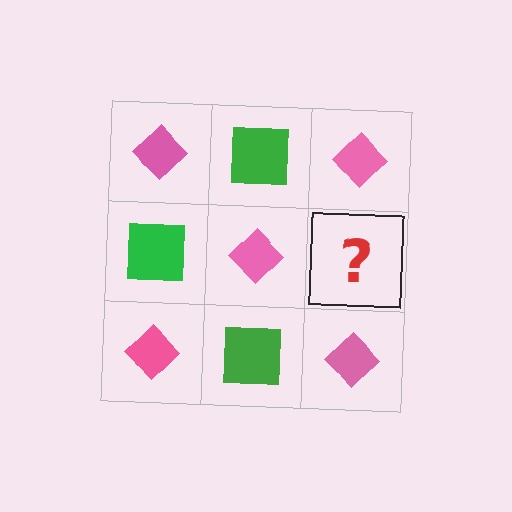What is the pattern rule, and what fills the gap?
The rule is that it alternates pink diamond and green square in a checkerboard pattern. The gap should be filled with a green square.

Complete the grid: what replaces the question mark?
The question mark should be replaced with a green square.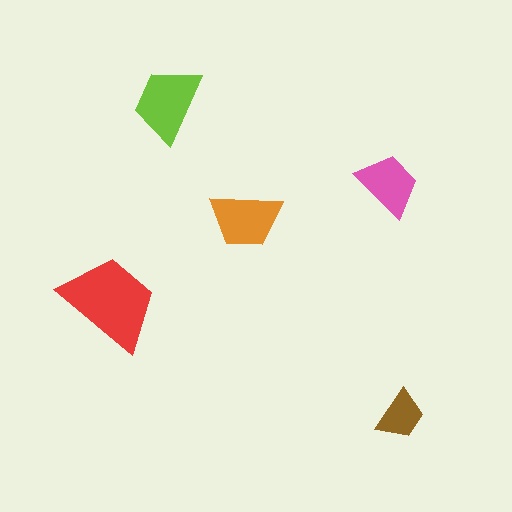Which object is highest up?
The lime trapezoid is topmost.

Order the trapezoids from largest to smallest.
the red one, the lime one, the orange one, the pink one, the brown one.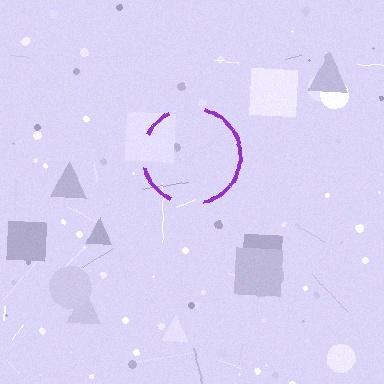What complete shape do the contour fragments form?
The contour fragments form a circle.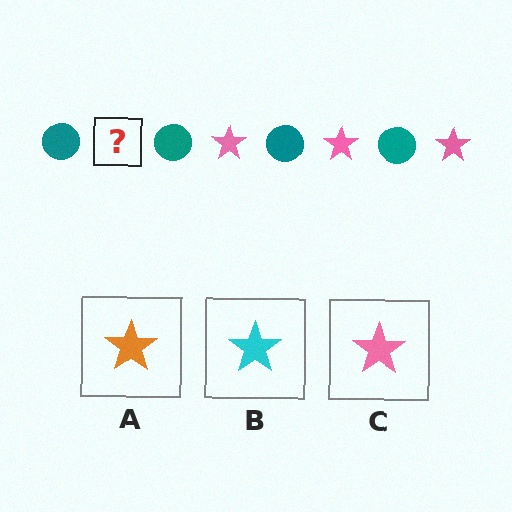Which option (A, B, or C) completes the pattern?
C.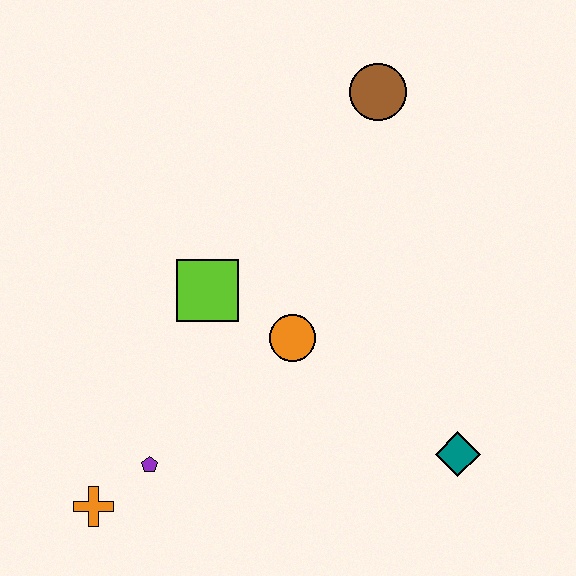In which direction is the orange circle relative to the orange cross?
The orange circle is to the right of the orange cross.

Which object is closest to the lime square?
The orange circle is closest to the lime square.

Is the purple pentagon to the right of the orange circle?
No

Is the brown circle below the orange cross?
No